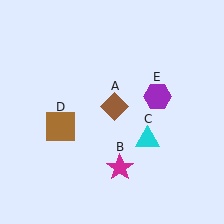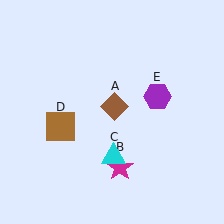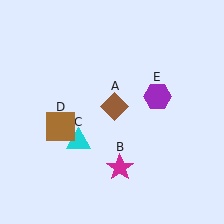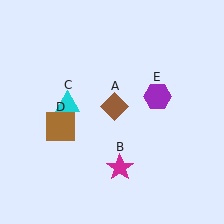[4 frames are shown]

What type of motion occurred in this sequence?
The cyan triangle (object C) rotated clockwise around the center of the scene.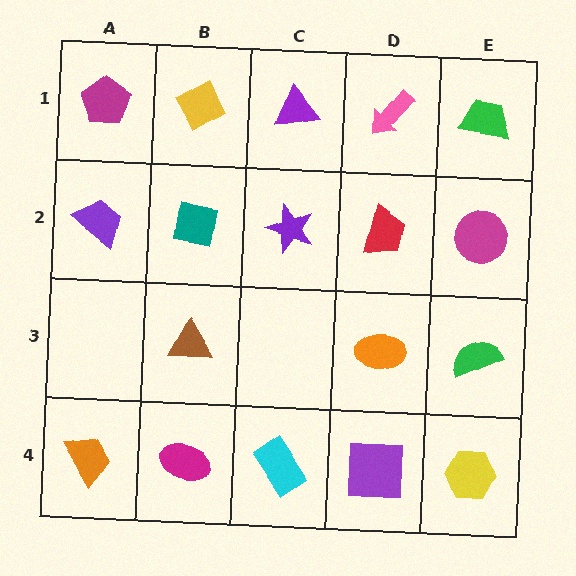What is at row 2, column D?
A red trapezoid.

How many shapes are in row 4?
5 shapes.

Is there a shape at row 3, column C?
No, that cell is empty.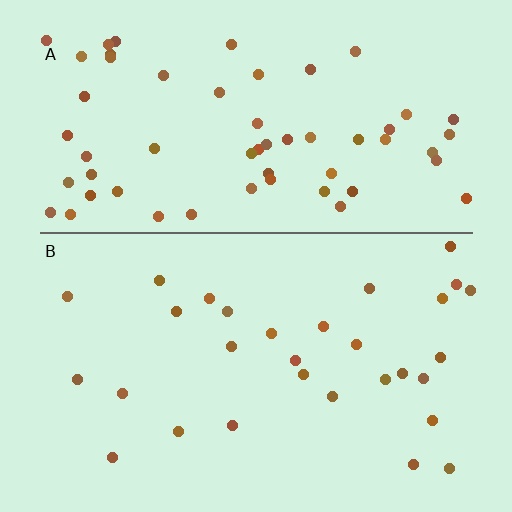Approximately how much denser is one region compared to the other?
Approximately 2.0× — region A over region B.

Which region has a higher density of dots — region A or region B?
A (the top).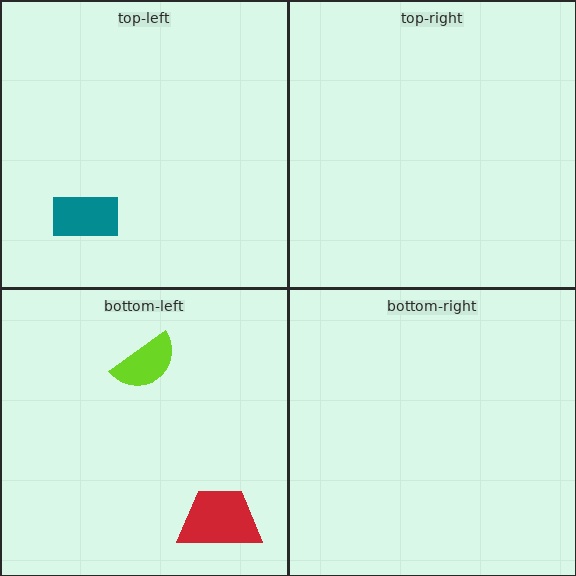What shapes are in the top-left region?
The teal rectangle.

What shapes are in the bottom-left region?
The red trapezoid, the lime semicircle.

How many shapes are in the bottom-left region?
2.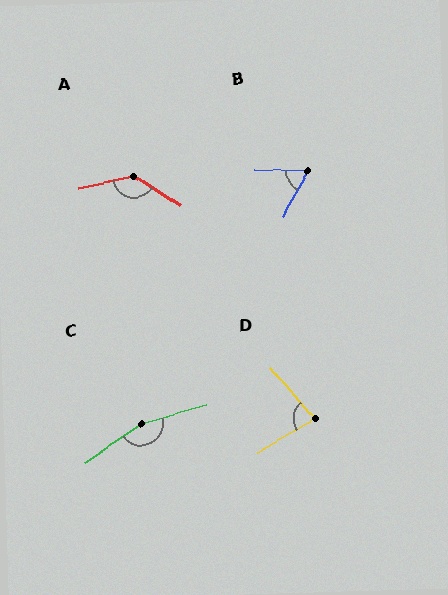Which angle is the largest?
C, at approximately 162 degrees.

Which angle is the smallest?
B, at approximately 63 degrees.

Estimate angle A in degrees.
Approximately 136 degrees.